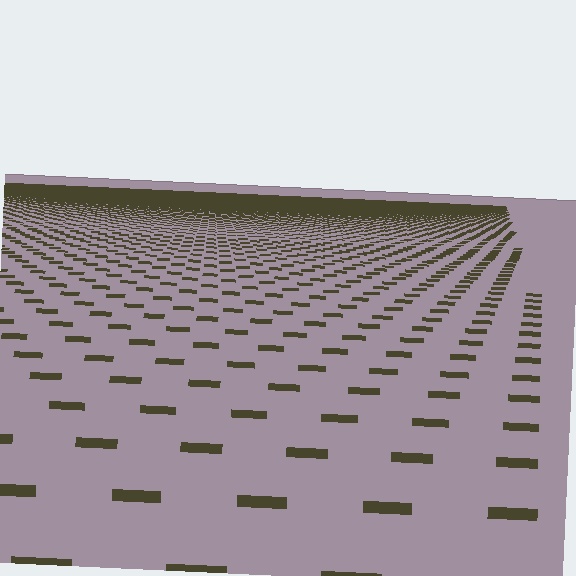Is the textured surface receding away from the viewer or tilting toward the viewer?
The surface is receding away from the viewer. Texture elements get smaller and denser toward the top.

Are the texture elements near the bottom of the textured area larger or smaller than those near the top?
Larger. Near the bottom, elements are closer to the viewer and appear at a bigger on-screen size.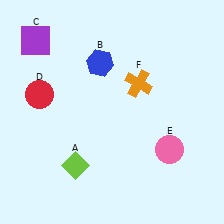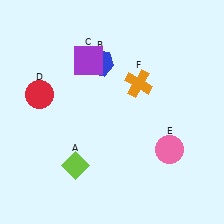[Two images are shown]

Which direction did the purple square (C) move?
The purple square (C) moved right.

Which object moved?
The purple square (C) moved right.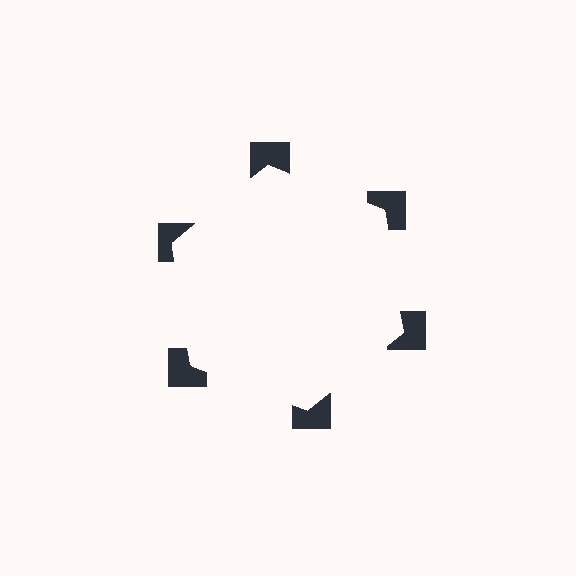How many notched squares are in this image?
There are 6 — one at each vertex of the illusory hexagon.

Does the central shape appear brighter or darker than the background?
It typically appears slightly brighter than the background, even though no actual brightness change is drawn.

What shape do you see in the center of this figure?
An illusory hexagon — its edges are inferred from the aligned wedge cuts in the notched squares, not physically drawn.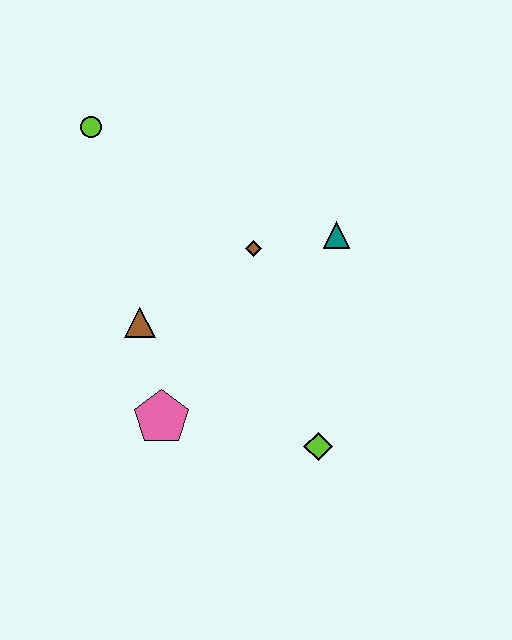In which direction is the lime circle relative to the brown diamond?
The lime circle is to the left of the brown diamond.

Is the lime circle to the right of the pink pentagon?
No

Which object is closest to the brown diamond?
The teal triangle is closest to the brown diamond.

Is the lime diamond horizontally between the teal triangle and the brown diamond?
Yes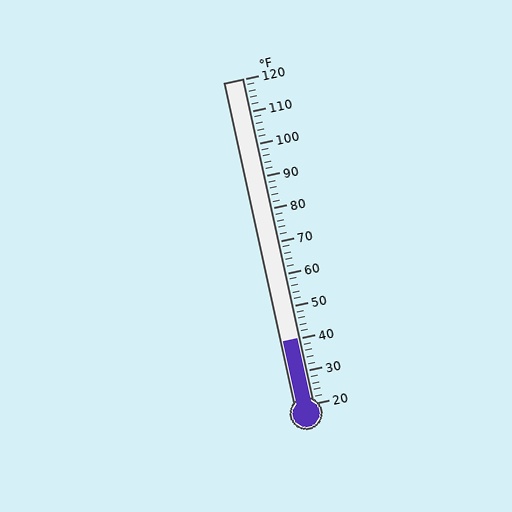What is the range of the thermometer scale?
The thermometer scale ranges from 20°F to 120°F.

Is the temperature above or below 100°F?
The temperature is below 100°F.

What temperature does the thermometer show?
The thermometer shows approximately 40°F.